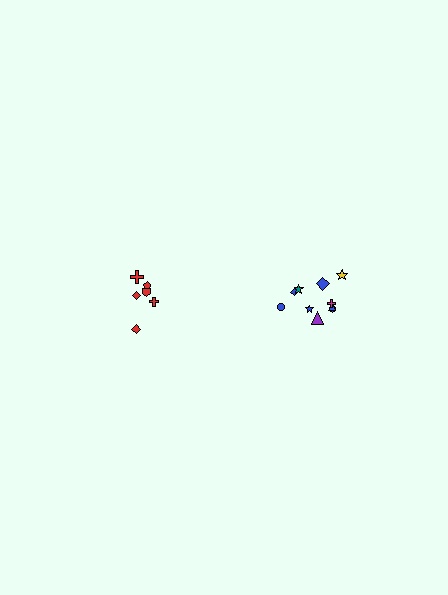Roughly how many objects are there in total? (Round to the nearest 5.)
Roughly 15 objects in total.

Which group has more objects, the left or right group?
The right group.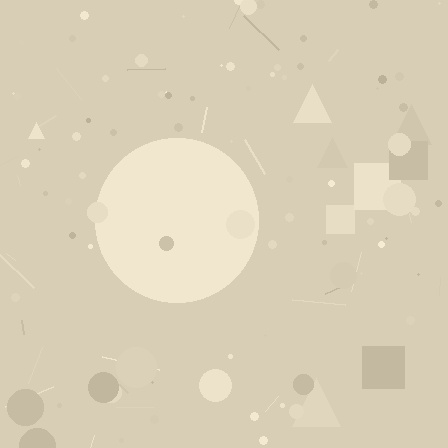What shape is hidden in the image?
A circle is hidden in the image.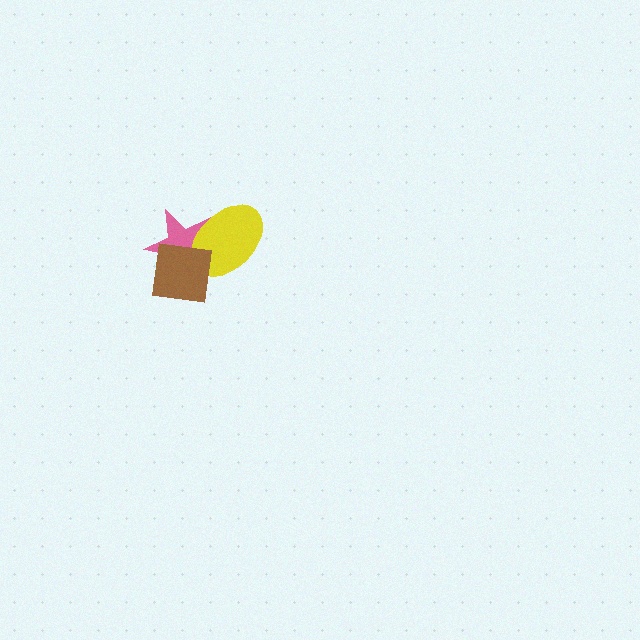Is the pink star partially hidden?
Yes, it is partially covered by another shape.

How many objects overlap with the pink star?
2 objects overlap with the pink star.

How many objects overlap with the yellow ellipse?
2 objects overlap with the yellow ellipse.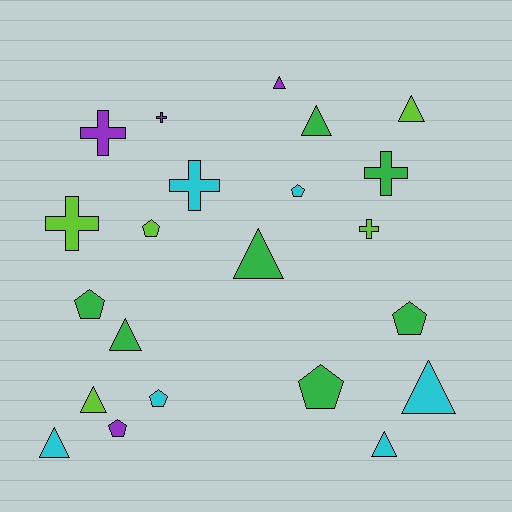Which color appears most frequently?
Green, with 7 objects.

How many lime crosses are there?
There are 2 lime crosses.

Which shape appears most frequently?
Triangle, with 9 objects.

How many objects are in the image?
There are 22 objects.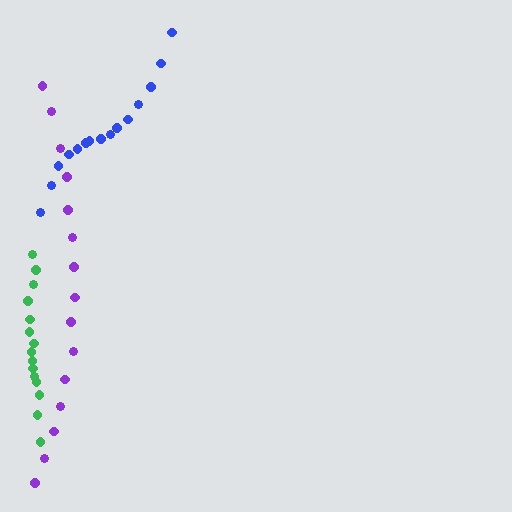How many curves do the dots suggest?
There are 3 distinct paths.